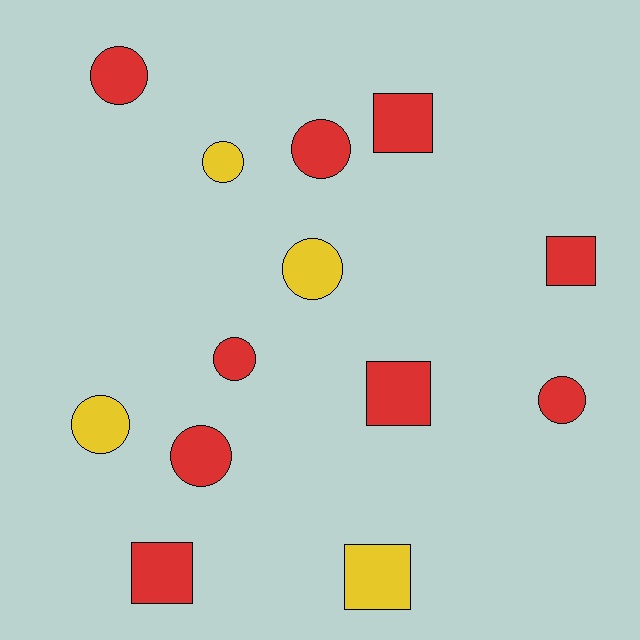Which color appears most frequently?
Red, with 9 objects.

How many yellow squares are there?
There is 1 yellow square.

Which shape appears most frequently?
Circle, with 8 objects.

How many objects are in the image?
There are 13 objects.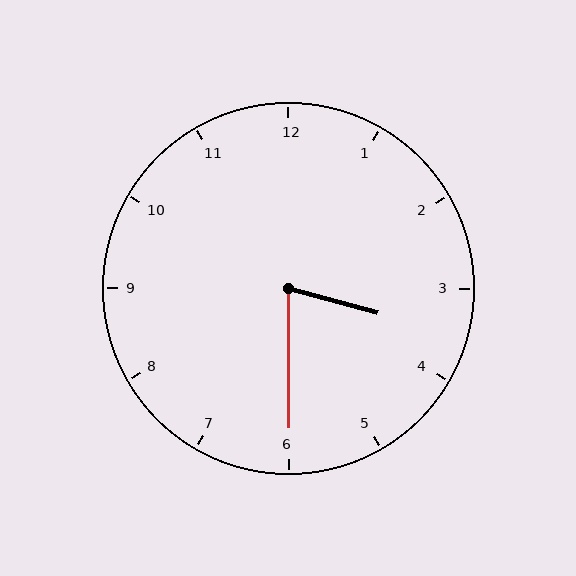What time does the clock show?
3:30.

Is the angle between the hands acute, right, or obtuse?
It is acute.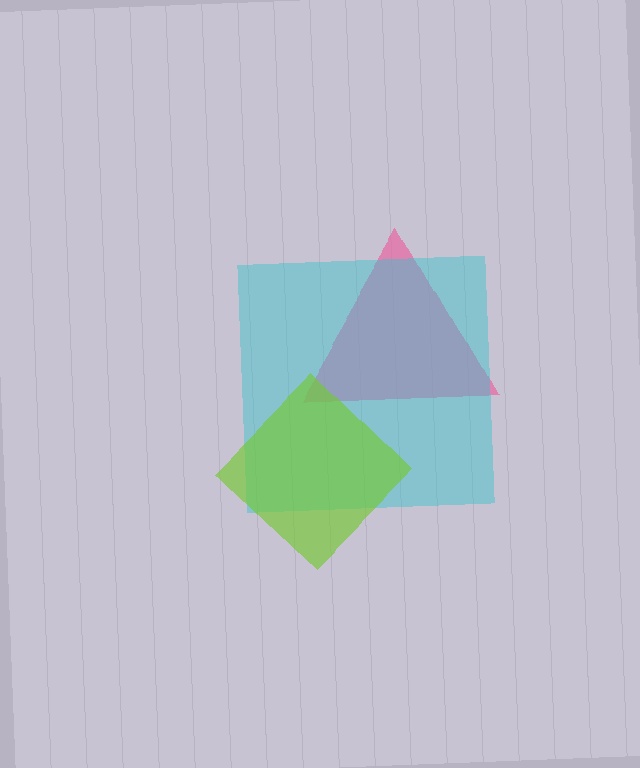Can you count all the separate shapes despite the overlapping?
Yes, there are 3 separate shapes.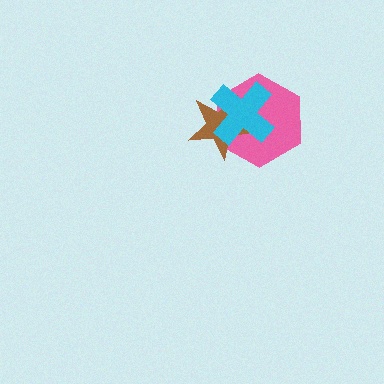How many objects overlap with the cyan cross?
2 objects overlap with the cyan cross.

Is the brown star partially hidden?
Yes, it is partially covered by another shape.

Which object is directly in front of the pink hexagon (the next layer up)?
The brown star is directly in front of the pink hexagon.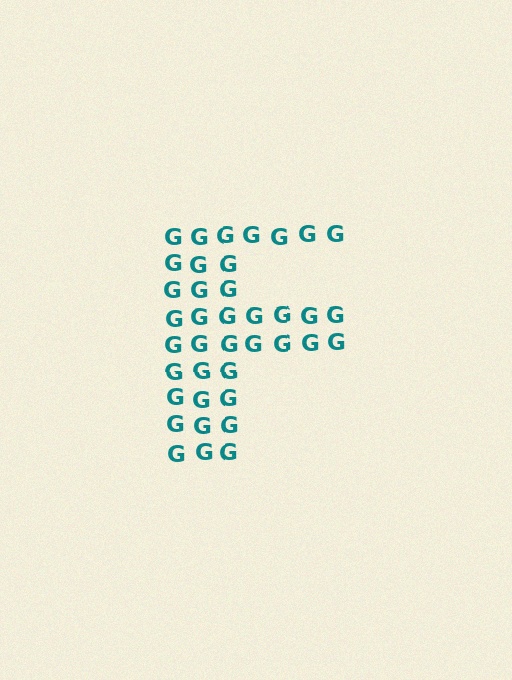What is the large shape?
The large shape is the letter F.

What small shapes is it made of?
It is made of small letter G's.